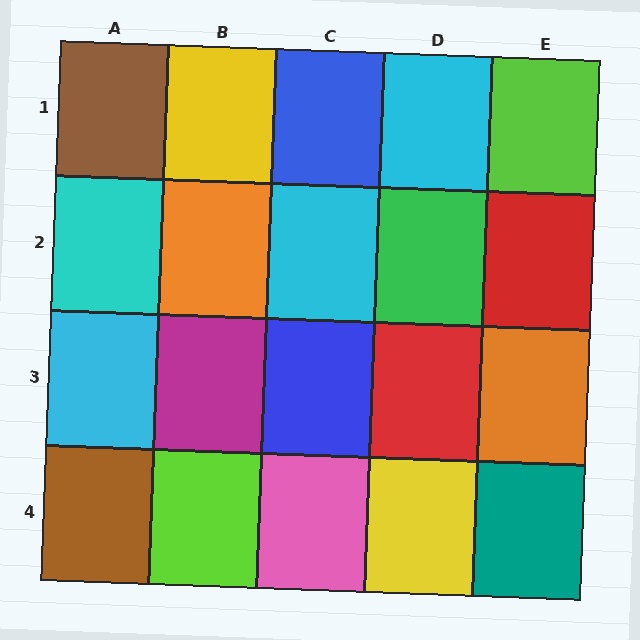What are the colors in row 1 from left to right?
Brown, yellow, blue, cyan, lime.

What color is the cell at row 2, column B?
Orange.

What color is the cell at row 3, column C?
Blue.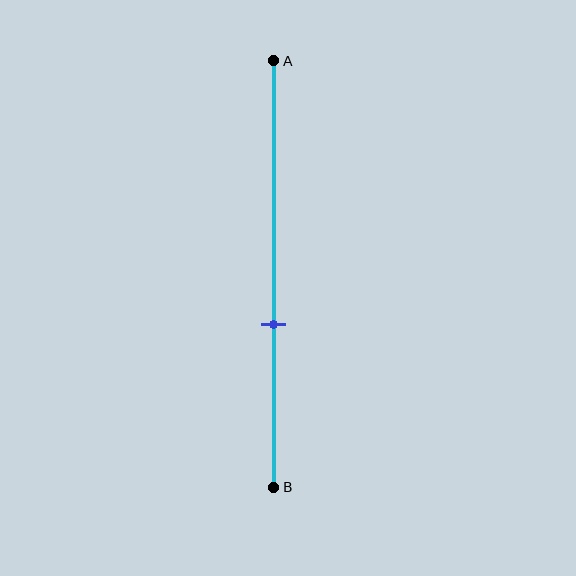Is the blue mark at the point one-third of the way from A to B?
No, the mark is at about 60% from A, not at the 33% one-third point.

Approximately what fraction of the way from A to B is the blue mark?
The blue mark is approximately 60% of the way from A to B.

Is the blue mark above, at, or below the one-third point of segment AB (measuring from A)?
The blue mark is below the one-third point of segment AB.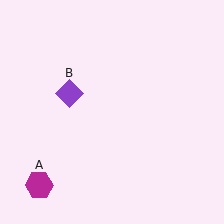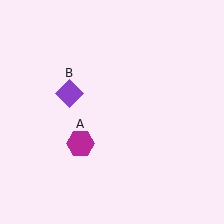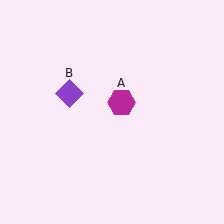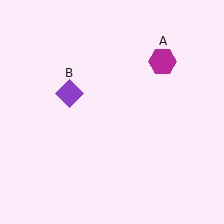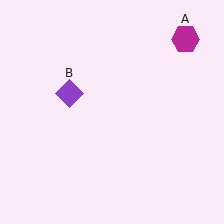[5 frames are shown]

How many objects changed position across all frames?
1 object changed position: magenta hexagon (object A).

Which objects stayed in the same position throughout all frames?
Purple diamond (object B) remained stationary.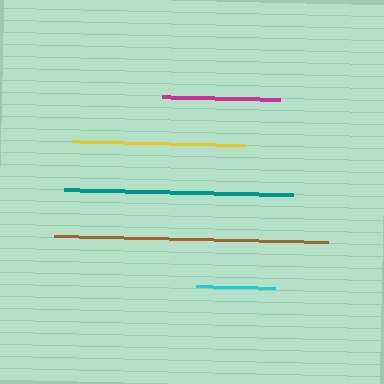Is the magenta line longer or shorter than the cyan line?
The magenta line is longer than the cyan line.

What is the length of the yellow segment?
The yellow segment is approximately 174 pixels long.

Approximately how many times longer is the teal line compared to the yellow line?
The teal line is approximately 1.3 times the length of the yellow line.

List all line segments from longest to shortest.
From longest to shortest: brown, teal, yellow, magenta, cyan.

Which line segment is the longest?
The brown line is the longest at approximately 274 pixels.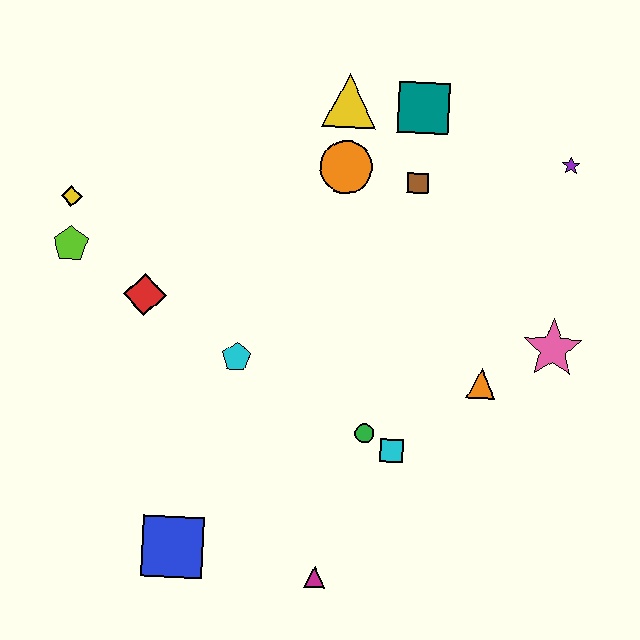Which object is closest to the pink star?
The orange triangle is closest to the pink star.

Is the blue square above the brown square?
No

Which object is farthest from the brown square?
The blue square is farthest from the brown square.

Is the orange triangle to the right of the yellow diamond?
Yes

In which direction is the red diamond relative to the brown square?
The red diamond is to the left of the brown square.